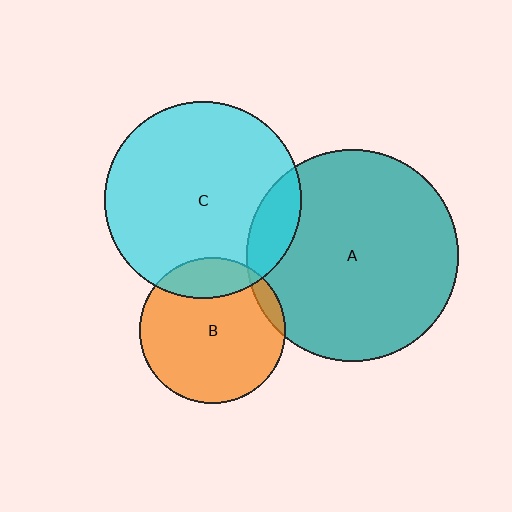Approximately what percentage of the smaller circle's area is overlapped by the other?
Approximately 5%.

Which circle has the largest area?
Circle A (teal).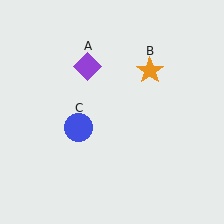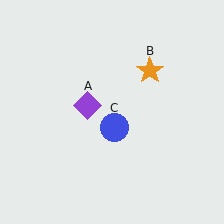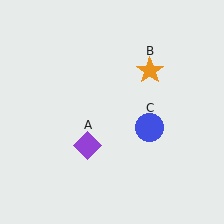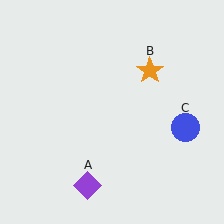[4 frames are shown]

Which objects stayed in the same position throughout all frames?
Orange star (object B) remained stationary.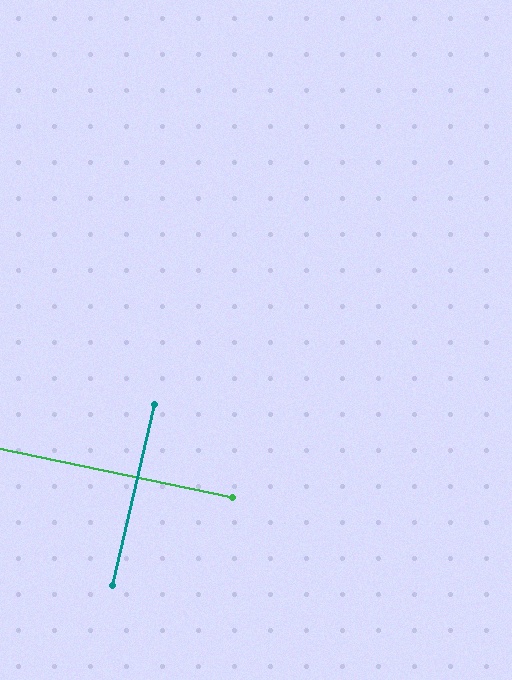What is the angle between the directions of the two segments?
Approximately 89 degrees.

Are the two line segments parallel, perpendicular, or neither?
Perpendicular — they meet at approximately 89°.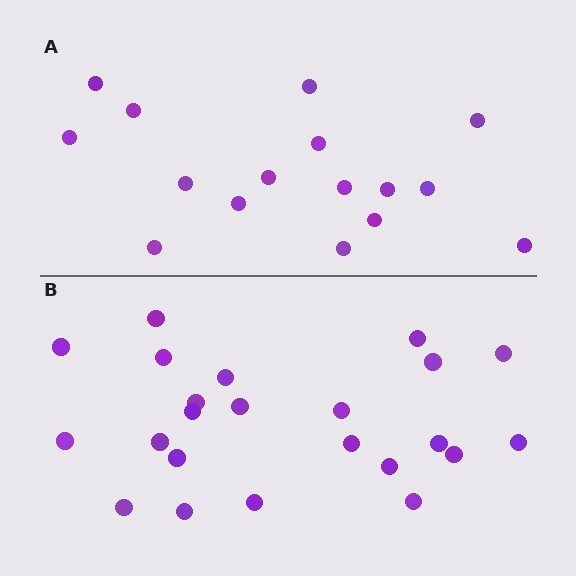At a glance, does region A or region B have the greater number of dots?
Region B (the bottom region) has more dots.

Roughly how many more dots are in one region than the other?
Region B has roughly 8 or so more dots than region A.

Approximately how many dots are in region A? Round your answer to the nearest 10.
About 20 dots. (The exact count is 16, which rounds to 20.)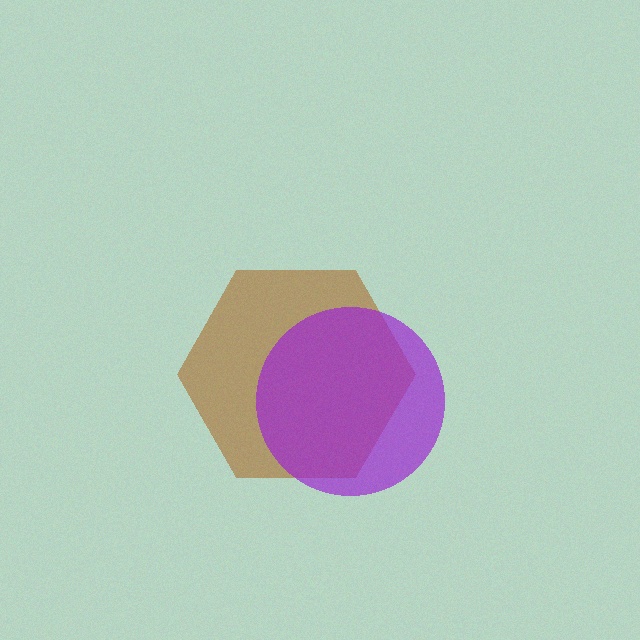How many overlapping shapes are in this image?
There are 2 overlapping shapes in the image.